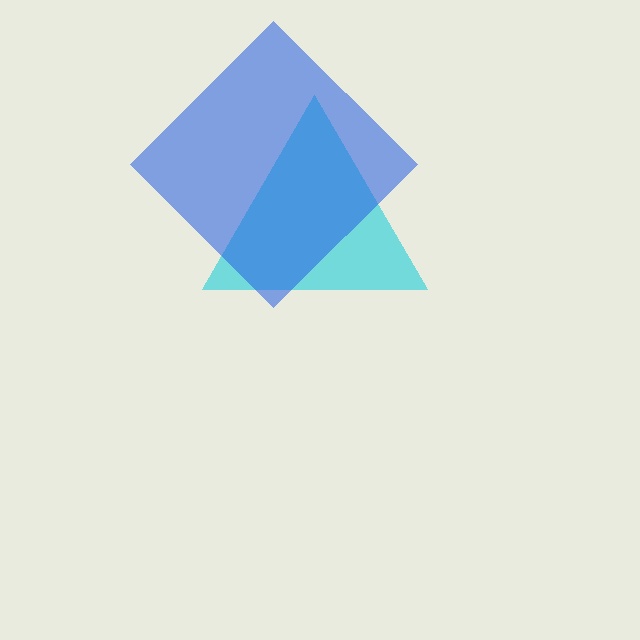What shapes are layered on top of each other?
The layered shapes are: a cyan triangle, a blue diamond.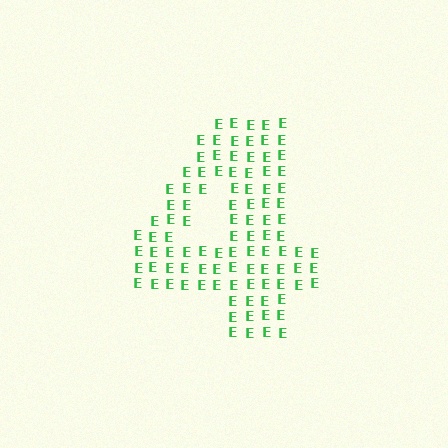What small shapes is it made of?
It is made of small letter E's.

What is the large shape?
The large shape is the digit 4.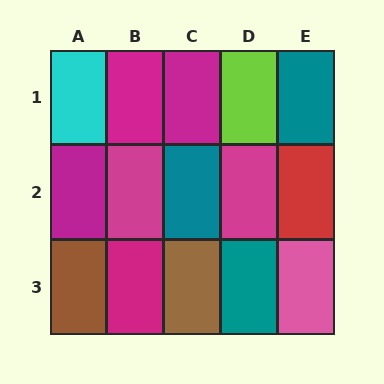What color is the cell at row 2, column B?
Magenta.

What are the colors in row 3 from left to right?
Brown, magenta, brown, teal, pink.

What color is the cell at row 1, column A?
Cyan.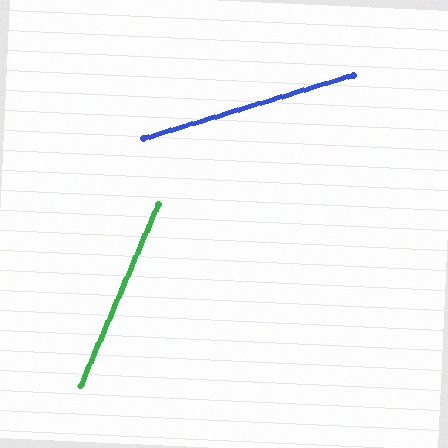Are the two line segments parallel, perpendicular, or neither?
Neither parallel nor perpendicular — they differ by about 50°.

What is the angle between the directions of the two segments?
Approximately 50 degrees.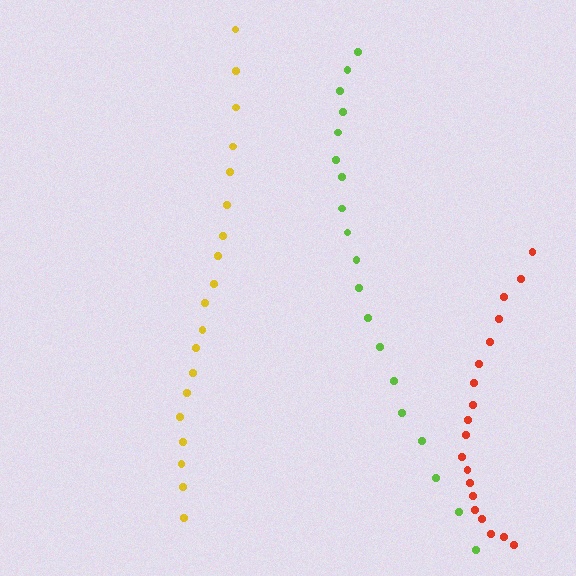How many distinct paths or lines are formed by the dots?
There are 3 distinct paths.